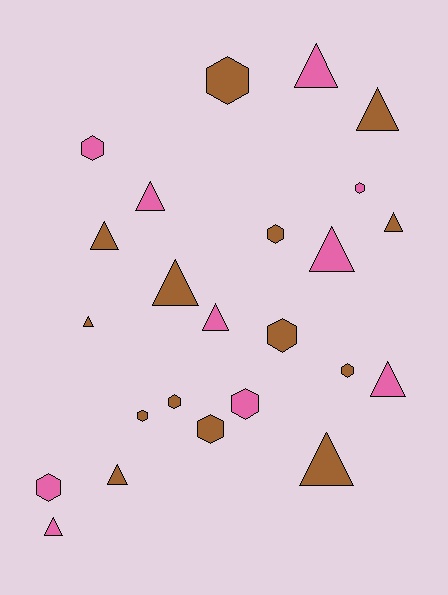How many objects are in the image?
There are 24 objects.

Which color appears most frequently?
Brown, with 14 objects.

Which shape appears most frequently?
Triangle, with 13 objects.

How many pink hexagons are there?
There are 4 pink hexagons.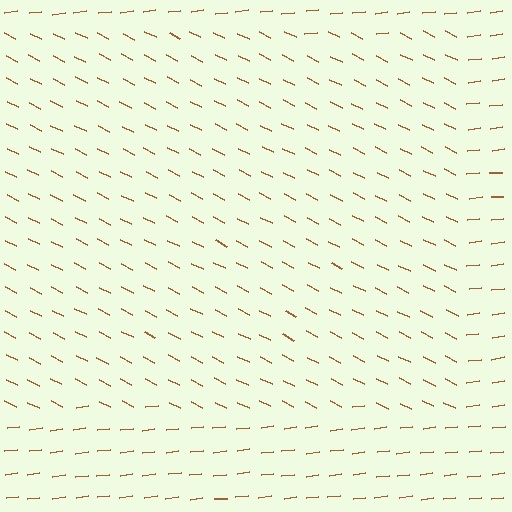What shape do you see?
I see a rectangle.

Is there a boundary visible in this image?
Yes, there is a texture boundary formed by a change in line orientation.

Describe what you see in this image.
The image is filled with small brown line segments. A rectangle region in the image has lines oriented differently from the surrounding lines, creating a visible texture boundary.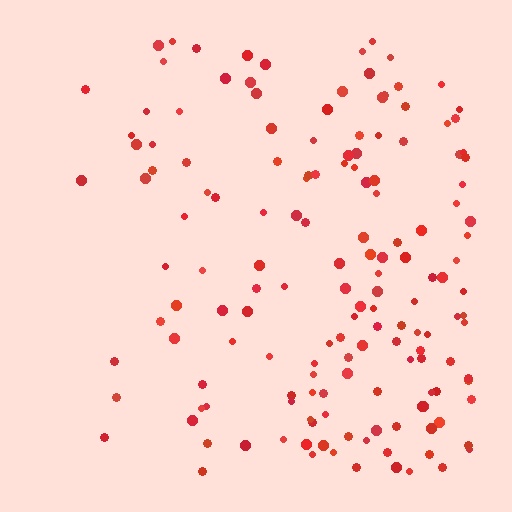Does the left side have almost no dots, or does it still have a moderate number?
Still a moderate number, just noticeably fewer than the right.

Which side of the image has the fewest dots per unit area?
The left.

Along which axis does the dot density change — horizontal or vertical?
Horizontal.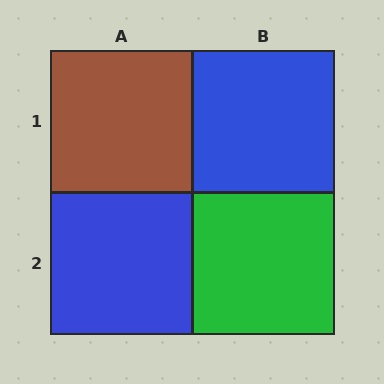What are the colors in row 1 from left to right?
Brown, blue.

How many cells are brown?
1 cell is brown.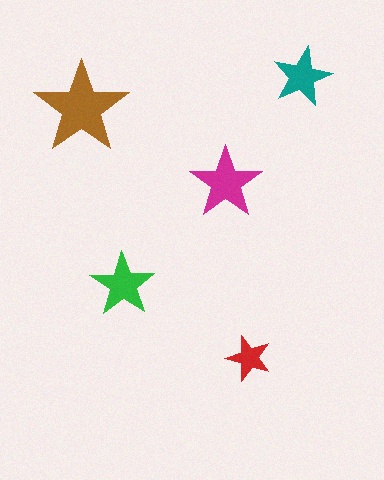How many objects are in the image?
There are 5 objects in the image.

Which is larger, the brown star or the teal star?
The brown one.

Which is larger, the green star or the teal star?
The green one.